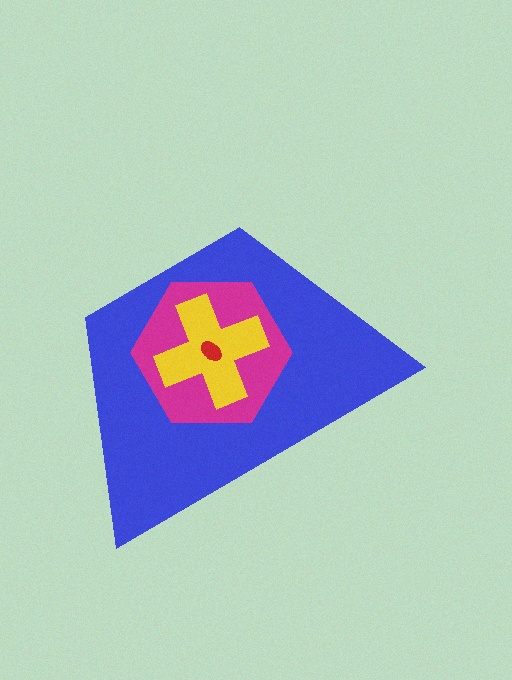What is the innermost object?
The red ellipse.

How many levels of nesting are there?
4.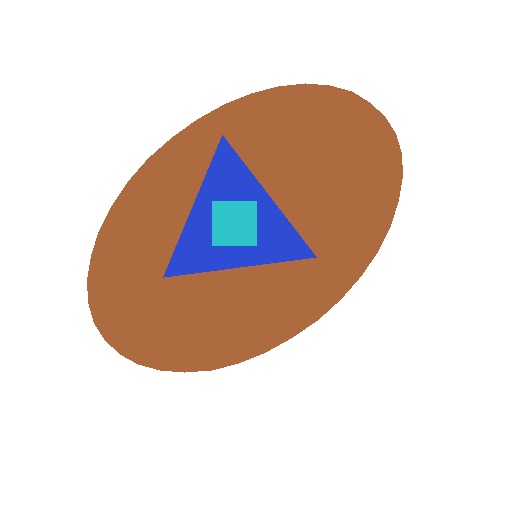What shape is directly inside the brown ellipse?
The blue triangle.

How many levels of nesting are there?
3.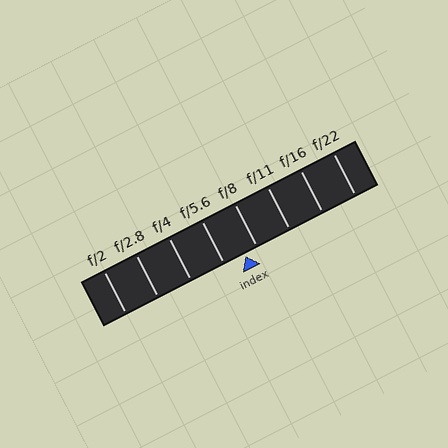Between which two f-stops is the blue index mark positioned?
The index mark is between f/5.6 and f/8.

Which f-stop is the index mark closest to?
The index mark is closest to f/8.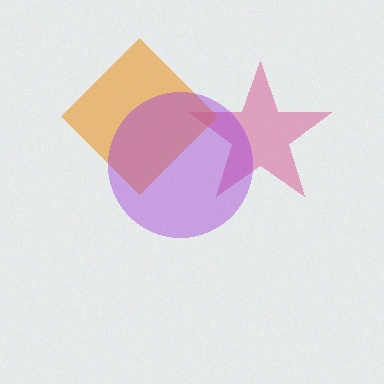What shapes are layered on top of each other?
The layered shapes are: a pink star, an orange diamond, a purple circle.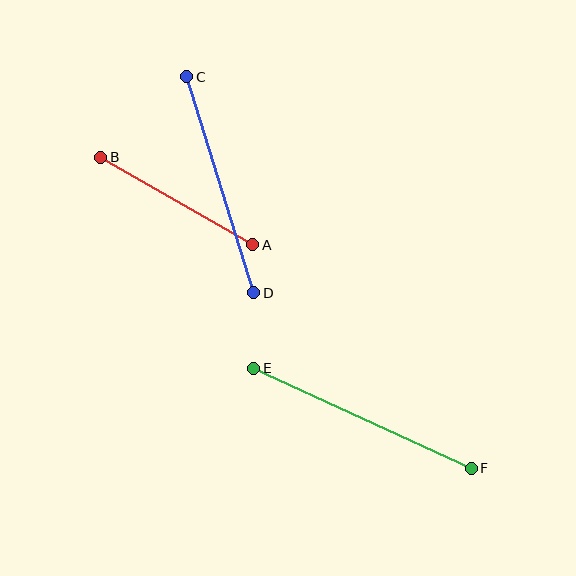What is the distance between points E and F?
The distance is approximately 240 pixels.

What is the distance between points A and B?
The distance is approximately 175 pixels.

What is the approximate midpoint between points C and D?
The midpoint is at approximately (220, 185) pixels.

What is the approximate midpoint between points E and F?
The midpoint is at approximately (362, 418) pixels.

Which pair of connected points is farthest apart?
Points E and F are farthest apart.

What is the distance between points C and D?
The distance is approximately 227 pixels.